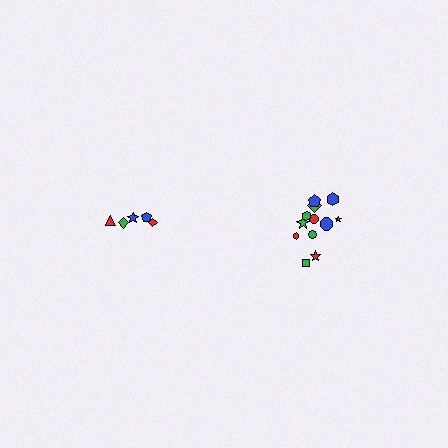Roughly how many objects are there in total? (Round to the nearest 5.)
Roughly 15 objects in total.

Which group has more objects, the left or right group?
The right group.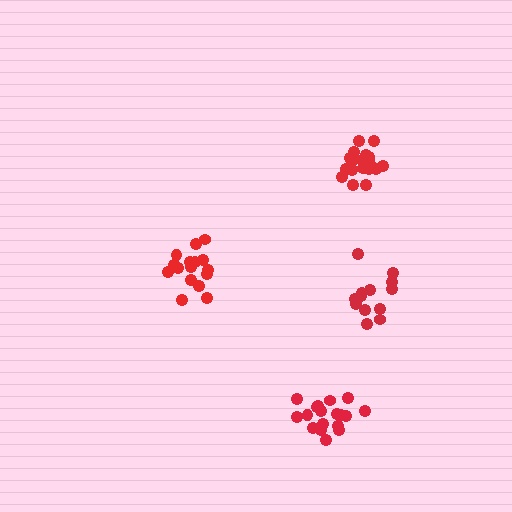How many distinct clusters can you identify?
There are 4 distinct clusters.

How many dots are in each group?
Group 1: 13 dots, Group 2: 16 dots, Group 3: 18 dots, Group 4: 19 dots (66 total).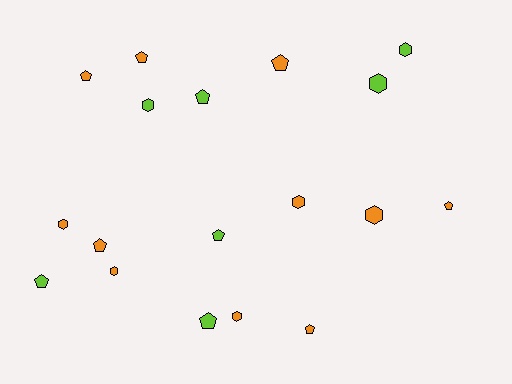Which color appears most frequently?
Orange, with 11 objects.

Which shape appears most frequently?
Pentagon, with 10 objects.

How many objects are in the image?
There are 18 objects.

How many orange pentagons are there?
There are 6 orange pentagons.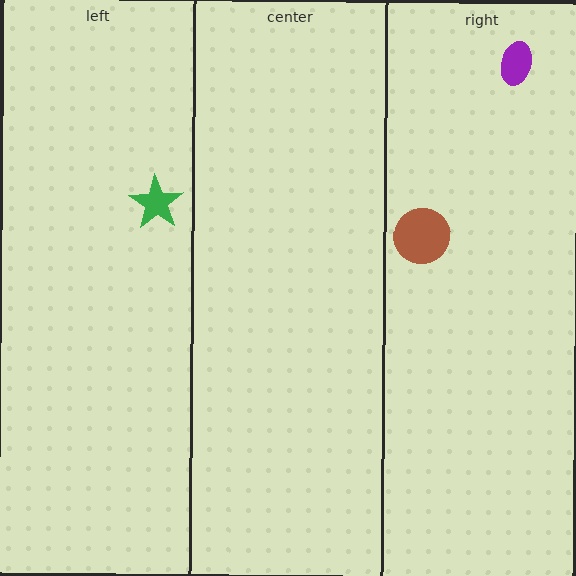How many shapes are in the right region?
2.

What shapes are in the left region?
The green star.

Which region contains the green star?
The left region.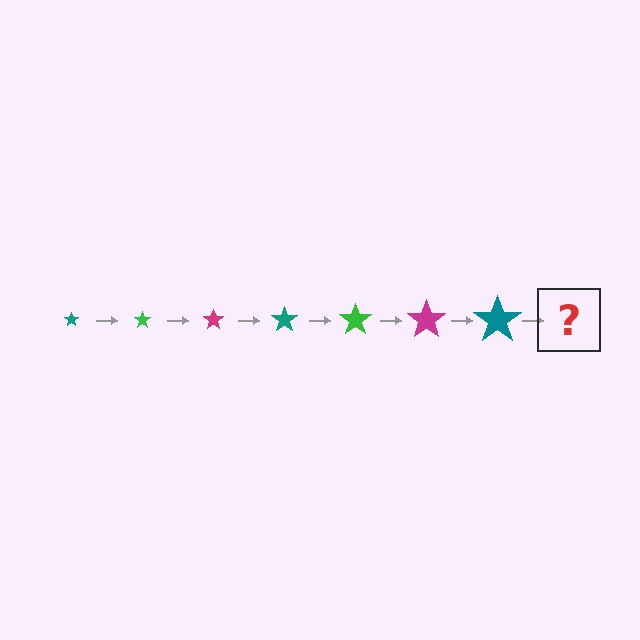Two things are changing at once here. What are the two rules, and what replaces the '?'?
The two rules are that the star grows larger each step and the color cycles through teal, green, and magenta. The '?' should be a green star, larger than the previous one.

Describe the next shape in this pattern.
It should be a green star, larger than the previous one.